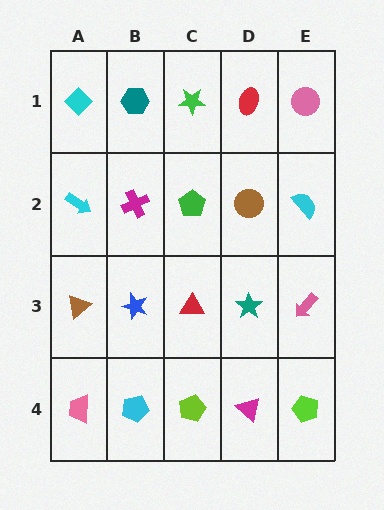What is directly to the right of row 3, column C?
A teal star.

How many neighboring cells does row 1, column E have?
2.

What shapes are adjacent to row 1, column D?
A brown circle (row 2, column D), a green star (row 1, column C), a pink circle (row 1, column E).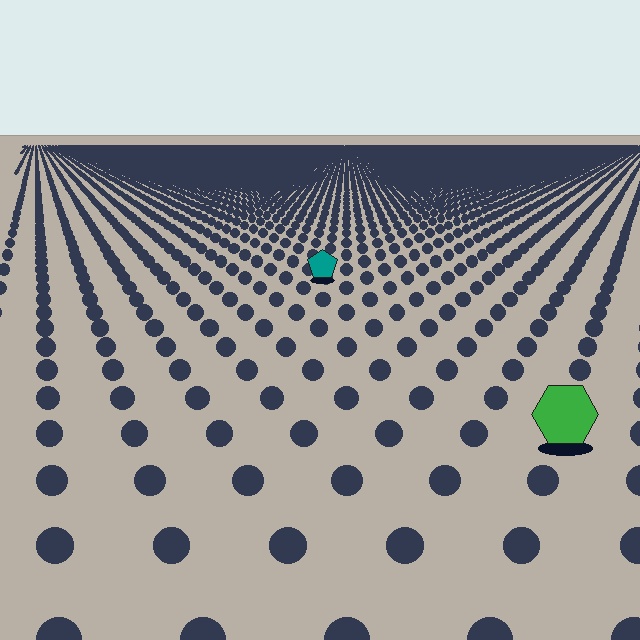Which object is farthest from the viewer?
The teal pentagon is farthest from the viewer. It appears smaller and the ground texture around it is denser.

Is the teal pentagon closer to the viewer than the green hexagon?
No. The green hexagon is closer — you can tell from the texture gradient: the ground texture is coarser near it.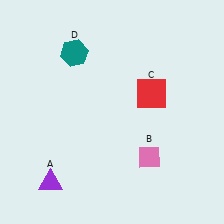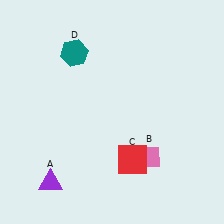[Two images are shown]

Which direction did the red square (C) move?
The red square (C) moved down.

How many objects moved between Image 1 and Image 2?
1 object moved between the two images.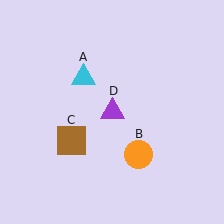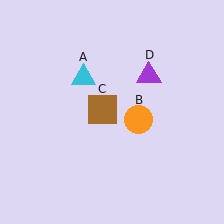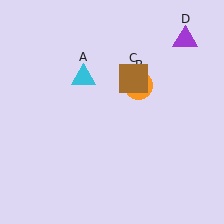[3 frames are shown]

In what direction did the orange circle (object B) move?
The orange circle (object B) moved up.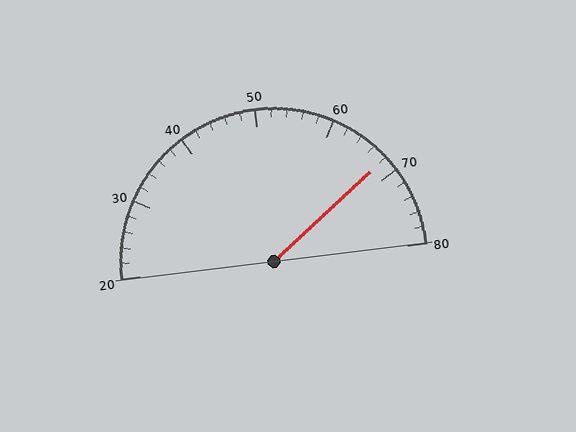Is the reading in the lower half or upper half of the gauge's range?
The reading is in the upper half of the range (20 to 80).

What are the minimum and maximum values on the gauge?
The gauge ranges from 20 to 80.